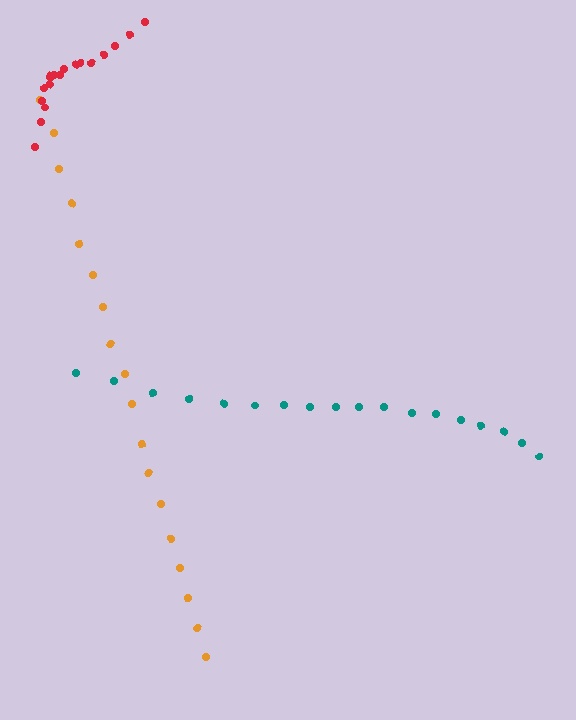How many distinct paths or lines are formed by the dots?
There are 3 distinct paths.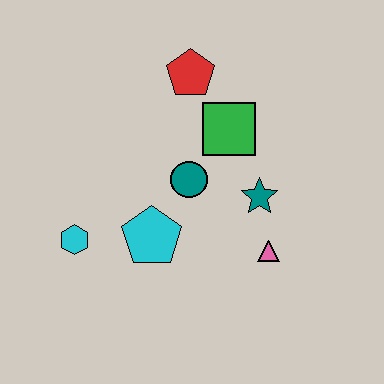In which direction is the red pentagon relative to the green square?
The red pentagon is above the green square.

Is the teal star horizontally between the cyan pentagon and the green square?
No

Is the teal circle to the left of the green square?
Yes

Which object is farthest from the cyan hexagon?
The red pentagon is farthest from the cyan hexagon.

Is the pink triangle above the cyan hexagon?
No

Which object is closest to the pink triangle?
The teal star is closest to the pink triangle.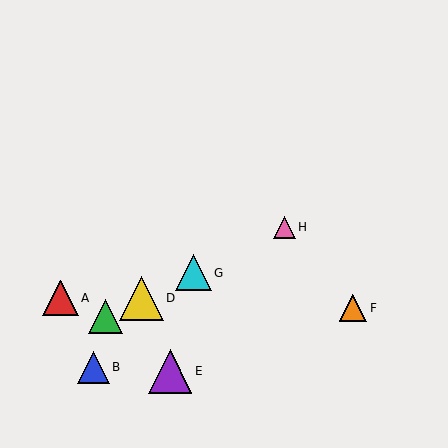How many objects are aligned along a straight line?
4 objects (C, D, G, H) are aligned along a straight line.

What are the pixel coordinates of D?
Object D is at (142, 298).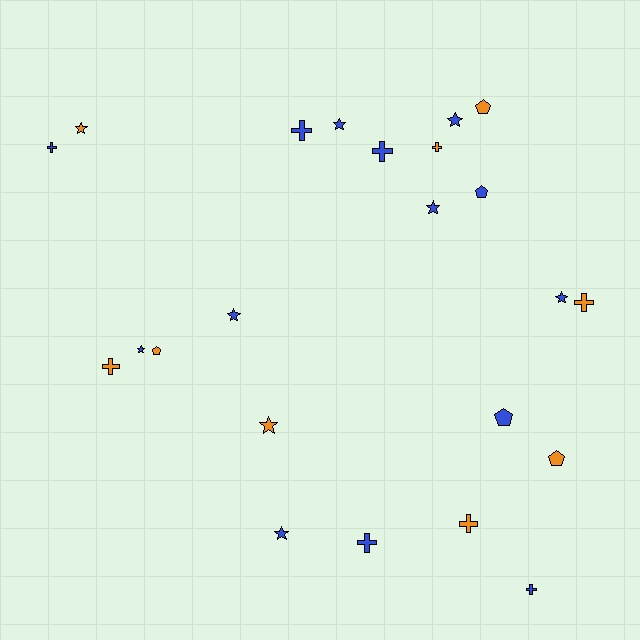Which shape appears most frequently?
Cross, with 9 objects.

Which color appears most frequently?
Blue, with 14 objects.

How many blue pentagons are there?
There are 2 blue pentagons.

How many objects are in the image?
There are 23 objects.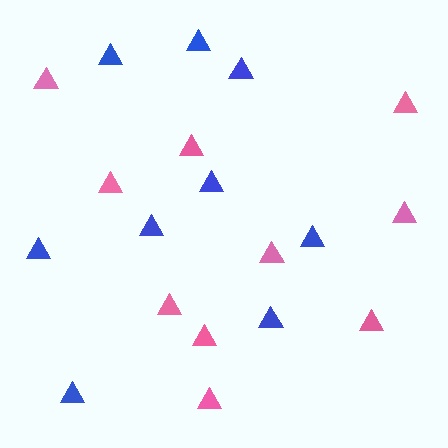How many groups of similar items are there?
There are 2 groups: one group of blue triangles (9) and one group of pink triangles (10).